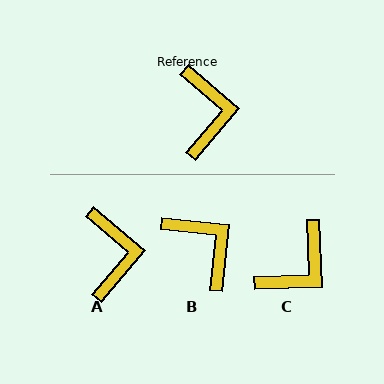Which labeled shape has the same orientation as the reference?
A.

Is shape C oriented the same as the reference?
No, it is off by about 47 degrees.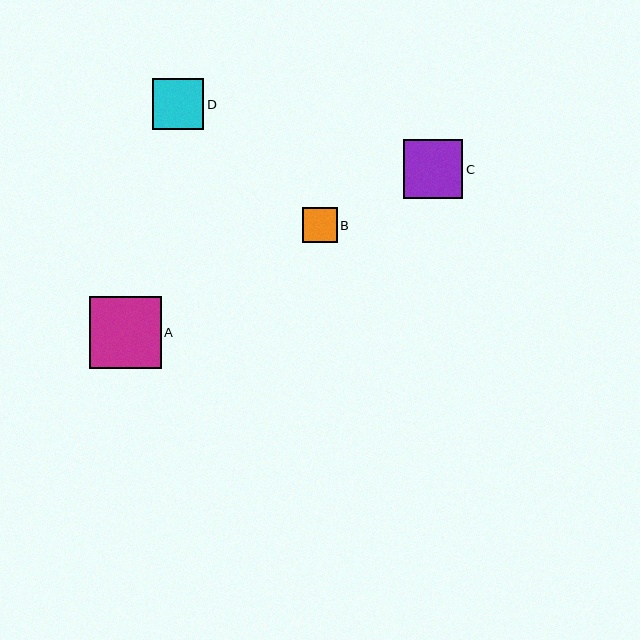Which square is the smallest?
Square B is the smallest with a size of approximately 35 pixels.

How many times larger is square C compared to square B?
Square C is approximately 1.7 times the size of square B.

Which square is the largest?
Square A is the largest with a size of approximately 72 pixels.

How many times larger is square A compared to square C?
Square A is approximately 1.2 times the size of square C.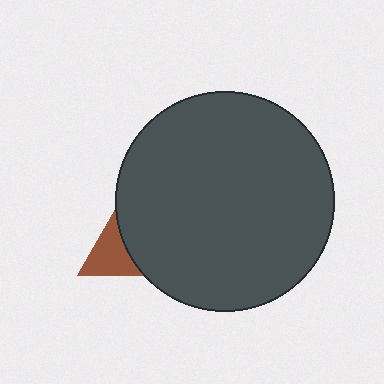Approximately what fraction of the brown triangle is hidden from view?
Roughly 64% of the brown triangle is hidden behind the dark gray circle.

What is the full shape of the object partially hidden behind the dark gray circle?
The partially hidden object is a brown triangle.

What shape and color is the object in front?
The object in front is a dark gray circle.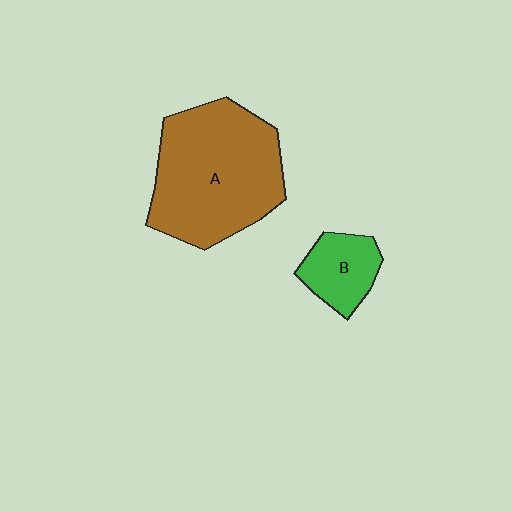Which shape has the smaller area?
Shape B (green).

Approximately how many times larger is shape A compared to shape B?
Approximately 3.1 times.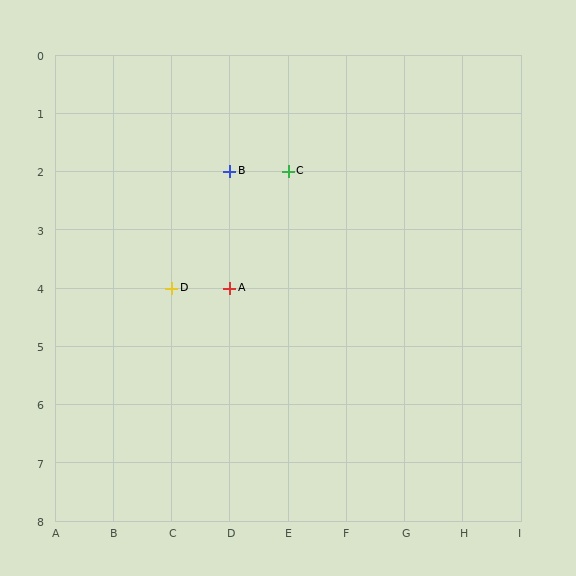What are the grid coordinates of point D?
Point D is at grid coordinates (C, 4).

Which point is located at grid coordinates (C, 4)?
Point D is at (C, 4).